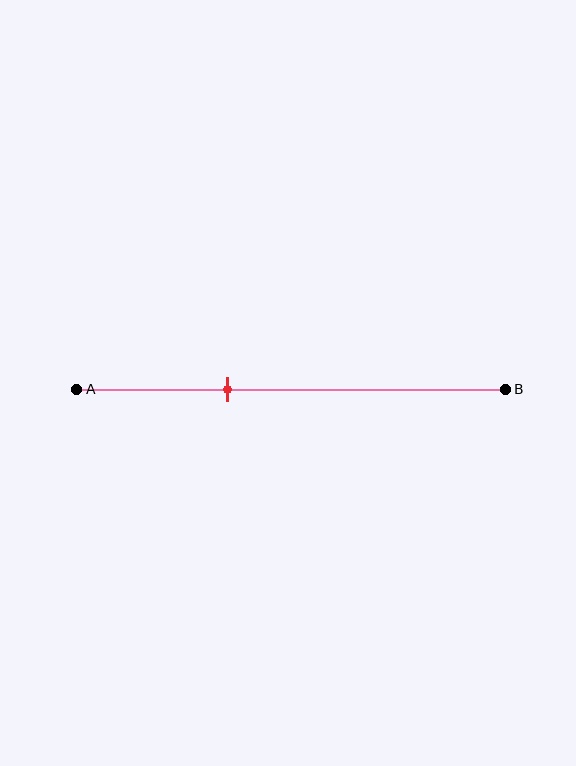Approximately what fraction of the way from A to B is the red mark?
The red mark is approximately 35% of the way from A to B.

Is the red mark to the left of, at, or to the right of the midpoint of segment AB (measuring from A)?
The red mark is to the left of the midpoint of segment AB.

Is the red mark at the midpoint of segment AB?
No, the mark is at about 35% from A, not at the 50% midpoint.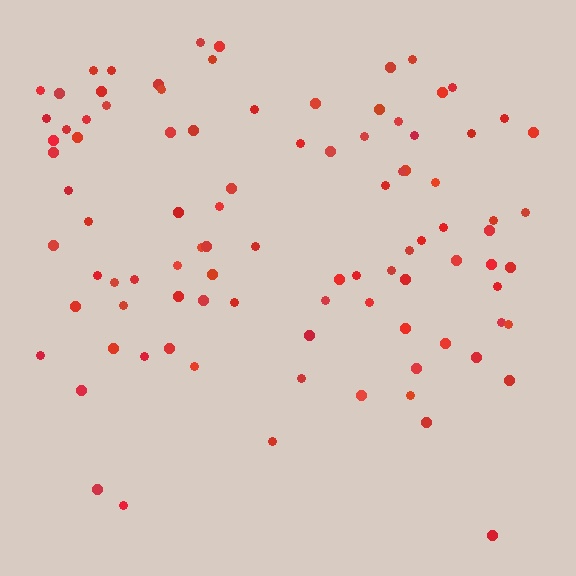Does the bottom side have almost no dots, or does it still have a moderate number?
Still a moderate number, just noticeably fewer than the top.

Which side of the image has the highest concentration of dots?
The top.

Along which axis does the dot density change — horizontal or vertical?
Vertical.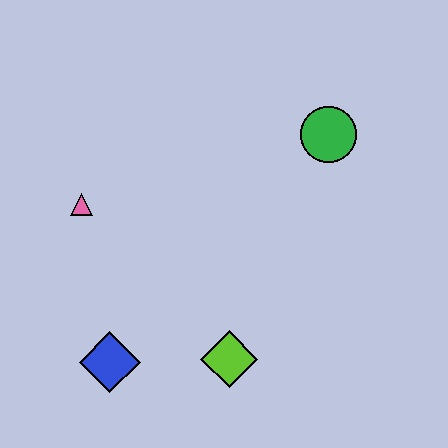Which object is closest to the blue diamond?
The lime diamond is closest to the blue diamond.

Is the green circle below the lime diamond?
No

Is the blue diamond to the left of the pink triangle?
No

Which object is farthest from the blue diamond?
The green circle is farthest from the blue diamond.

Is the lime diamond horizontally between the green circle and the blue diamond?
Yes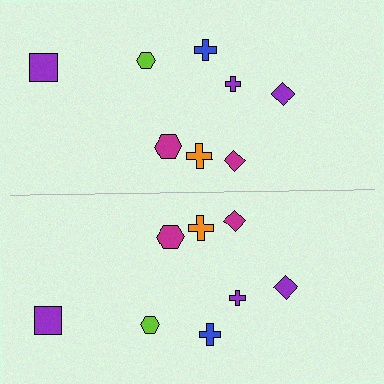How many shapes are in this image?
There are 16 shapes in this image.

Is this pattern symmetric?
Yes, this pattern has bilateral (reflection) symmetry.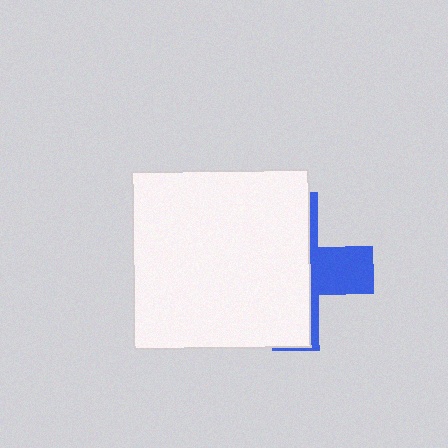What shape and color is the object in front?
The object in front is a white square.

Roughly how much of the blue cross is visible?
A small part of it is visible (roughly 31%).